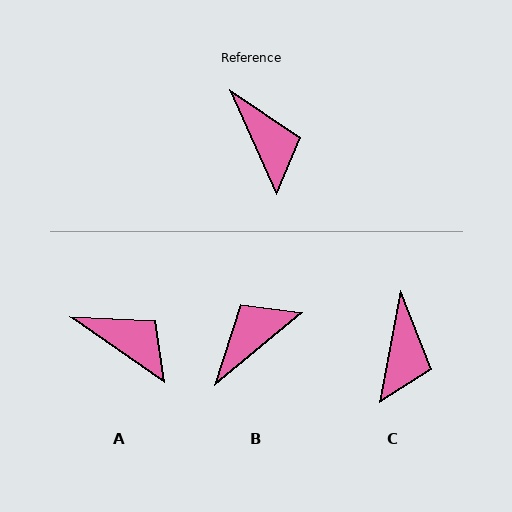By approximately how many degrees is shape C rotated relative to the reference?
Approximately 35 degrees clockwise.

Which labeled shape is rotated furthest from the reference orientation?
B, about 106 degrees away.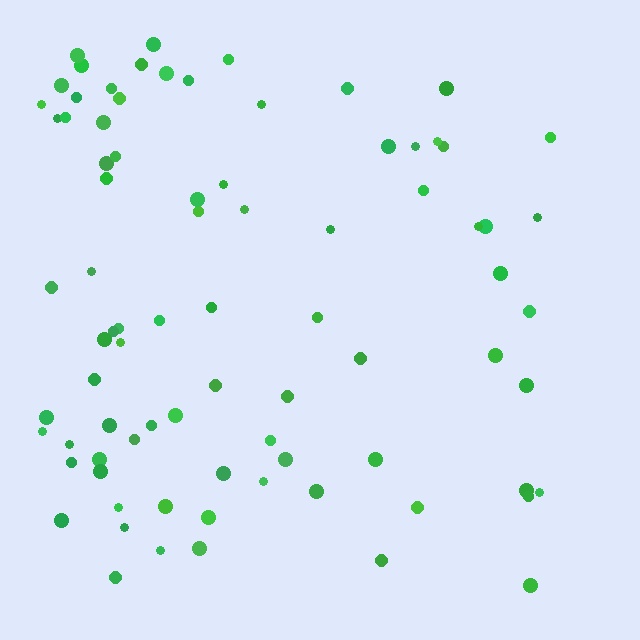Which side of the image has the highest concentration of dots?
The left.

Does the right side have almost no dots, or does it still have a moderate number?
Still a moderate number, just noticeably fewer than the left.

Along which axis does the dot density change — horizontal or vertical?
Horizontal.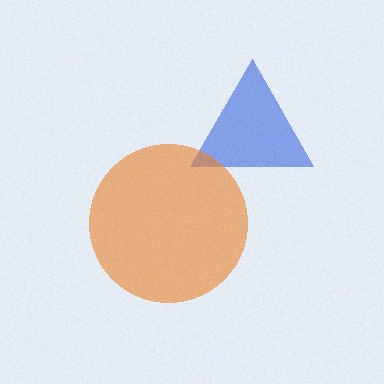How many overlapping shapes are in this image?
There are 2 overlapping shapes in the image.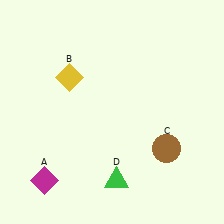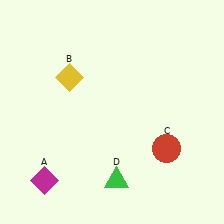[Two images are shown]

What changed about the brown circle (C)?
In Image 1, C is brown. In Image 2, it changed to red.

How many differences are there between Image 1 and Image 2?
There is 1 difference between the two images.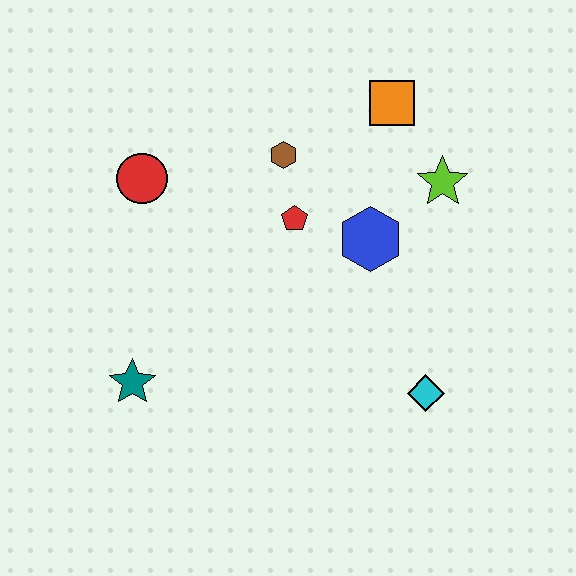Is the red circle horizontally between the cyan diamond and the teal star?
Yes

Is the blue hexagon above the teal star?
Yes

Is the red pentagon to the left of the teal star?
No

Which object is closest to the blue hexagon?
The red pentagon is closest to the blue hexagon.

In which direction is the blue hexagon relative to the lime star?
The blue hexagon is to the left of the lime star.